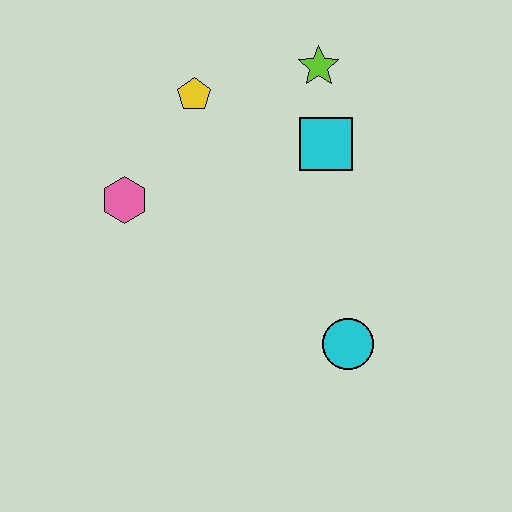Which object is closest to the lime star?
The cyan square is closest to the lime star.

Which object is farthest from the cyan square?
The pink hexagon is farthest from the cyan square.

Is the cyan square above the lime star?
No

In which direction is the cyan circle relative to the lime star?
The cyan circle is below the lime star.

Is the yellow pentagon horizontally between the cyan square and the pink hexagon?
Yes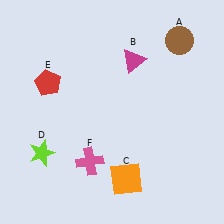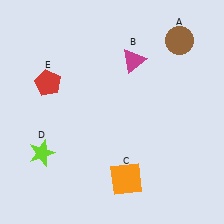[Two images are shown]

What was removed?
The pink cross (F) was removed in Image 2.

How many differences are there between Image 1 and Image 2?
There is 1 difference between the two images.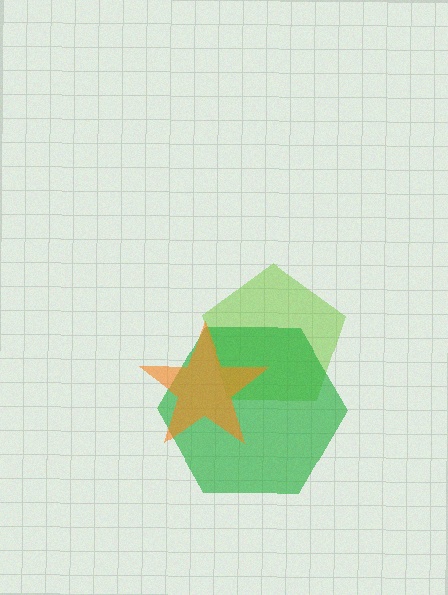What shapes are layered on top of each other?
The layered shapes are: a lime pentagon, a green hexagon, an orange star.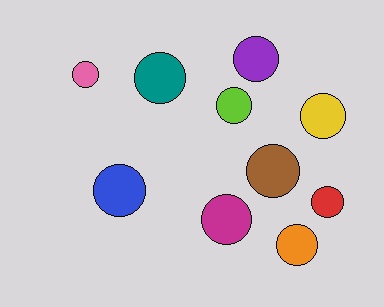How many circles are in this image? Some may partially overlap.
There are 10 circles.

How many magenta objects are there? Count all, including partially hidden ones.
There is 1 magenta object.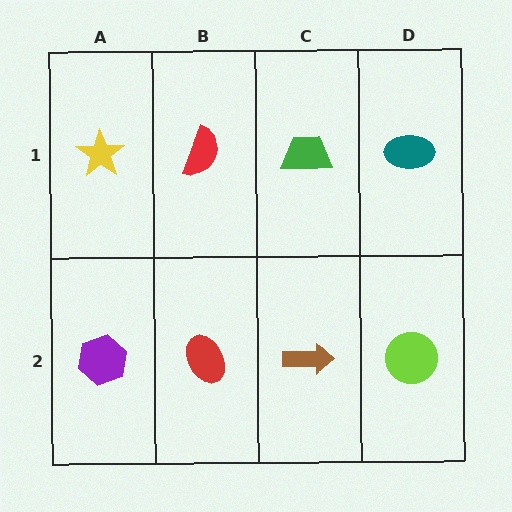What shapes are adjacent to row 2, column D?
A teal ellipse (row 1, column D), a brown arrow (row 2, column C).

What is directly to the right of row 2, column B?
A brown arrow.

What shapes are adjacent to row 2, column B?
A red semicircle (row 1, column B), a purple hexagon (row 2, column A), a brown arrow (row 2, column C).